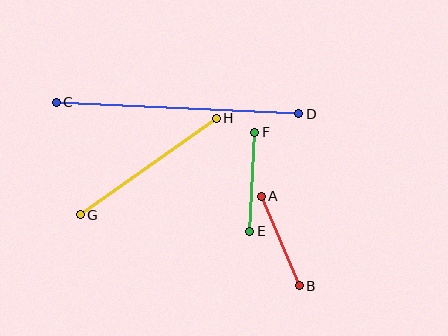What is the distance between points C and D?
The distance is approximately 243 pixels.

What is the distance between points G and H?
The distance is approximately 167 pixels.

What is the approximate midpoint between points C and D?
The midpoint is at approximately (178, 108) pixels.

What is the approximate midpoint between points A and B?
The midpoint is at approximately (280, 241) pixels.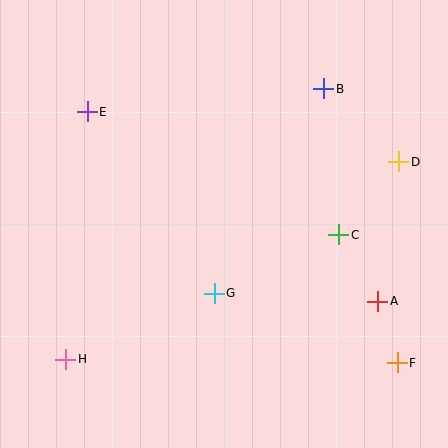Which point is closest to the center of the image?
Point G at (214, 293) is closest to the center.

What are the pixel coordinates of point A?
Point A is at (378, 301).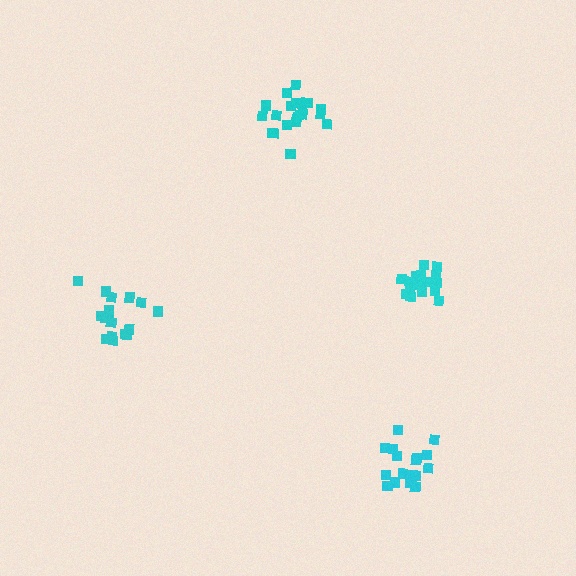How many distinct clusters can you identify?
There are 4 distinct clusters.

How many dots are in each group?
Group 1: 21 dots, Group 2: 17 dots, Group 3: 17 dots, Group 4: 18 dots (73 total).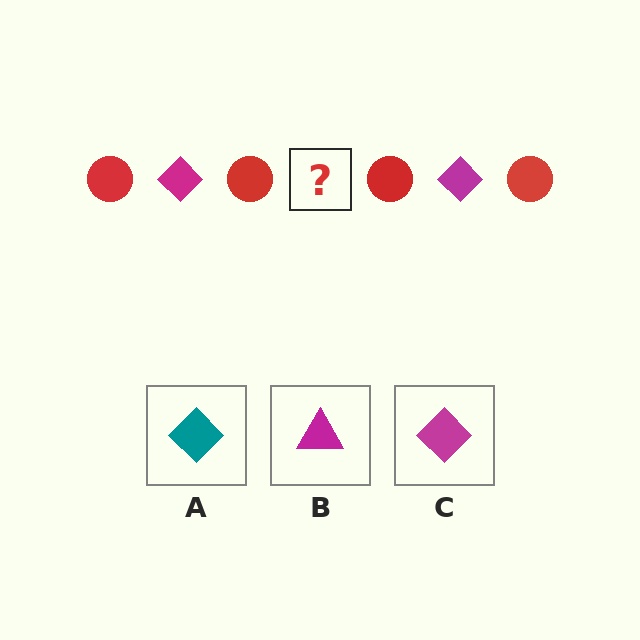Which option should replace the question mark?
Option C.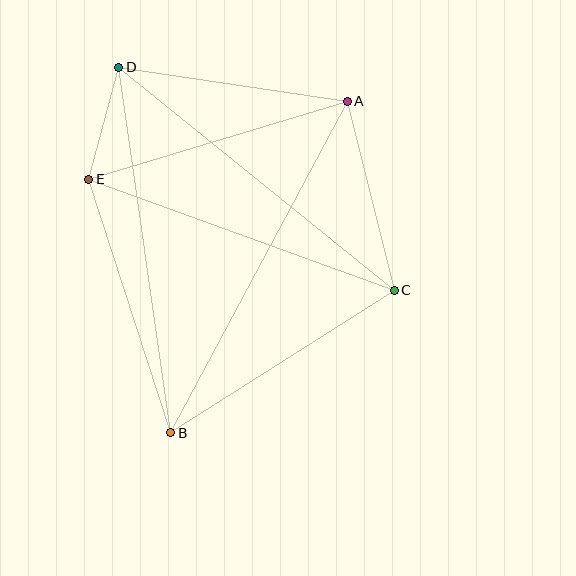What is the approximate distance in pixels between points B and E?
The distance between B and E is approximately 267 pixels.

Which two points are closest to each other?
Points D and E are closest to each other.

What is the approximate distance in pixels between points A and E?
The distance between A and E is approximately 270 pixels.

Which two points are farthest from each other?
Points A and B are farthest from each other.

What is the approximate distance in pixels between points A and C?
The distance between A and C is approximately 195 pixels.